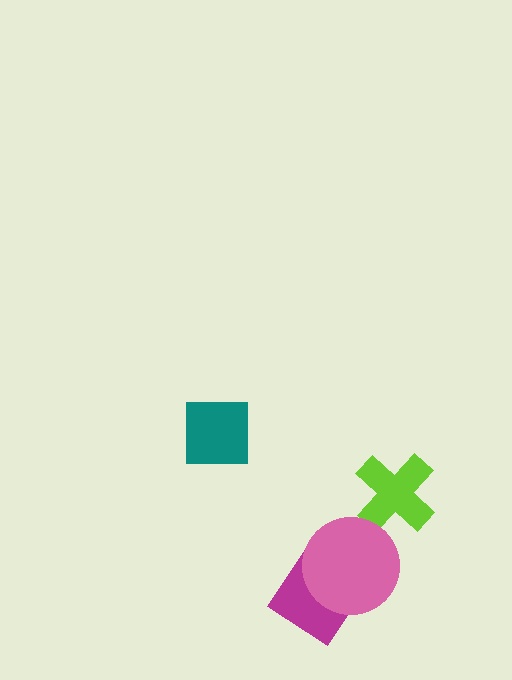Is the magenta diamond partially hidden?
Yes, it is partially covered by another shape.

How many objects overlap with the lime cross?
0 objects overlap with the lime cross.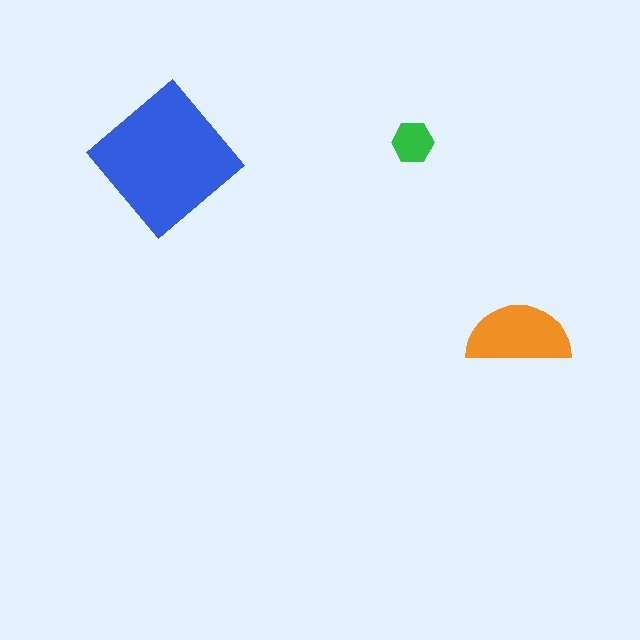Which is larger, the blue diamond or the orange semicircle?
The blue diamond.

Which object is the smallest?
The green hexagon.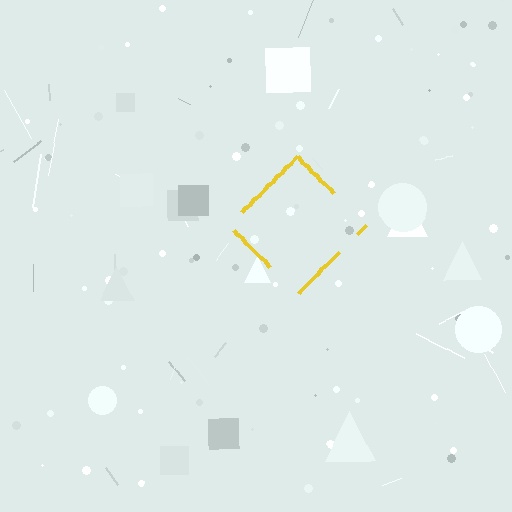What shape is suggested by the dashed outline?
The dashed outline suggests a diamond.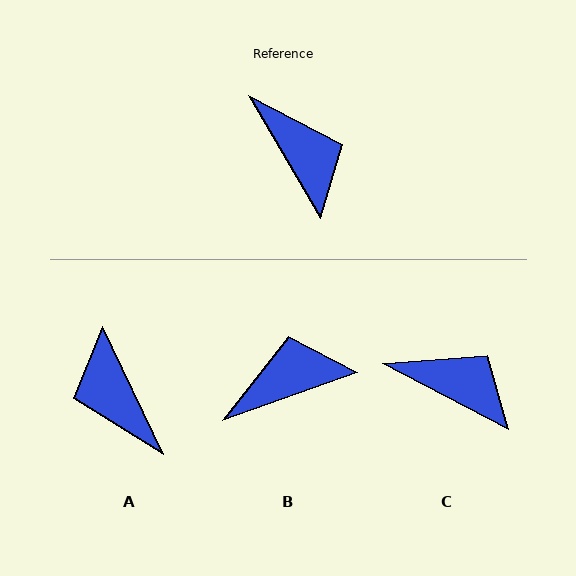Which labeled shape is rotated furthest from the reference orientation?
A, about 175 degrees away.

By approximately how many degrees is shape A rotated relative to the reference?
Approximately 175 degrees counter-clockwise.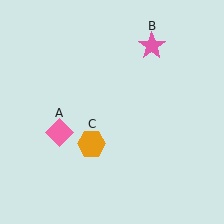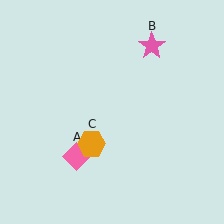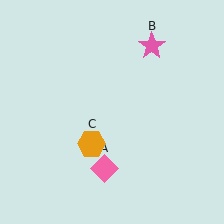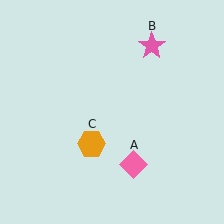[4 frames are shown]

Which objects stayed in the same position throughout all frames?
Pink star (object B) and orange hexagon (object C) remained stationary.